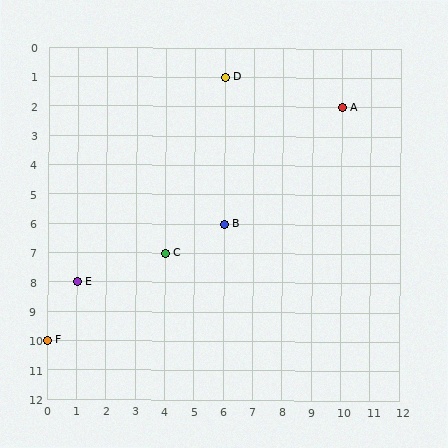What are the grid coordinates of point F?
Point F is at grid coordinates (0, 10).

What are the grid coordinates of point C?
Point C is at grid coordinates (4, 7).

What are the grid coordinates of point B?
Point B is at grid coordinates (6, 6).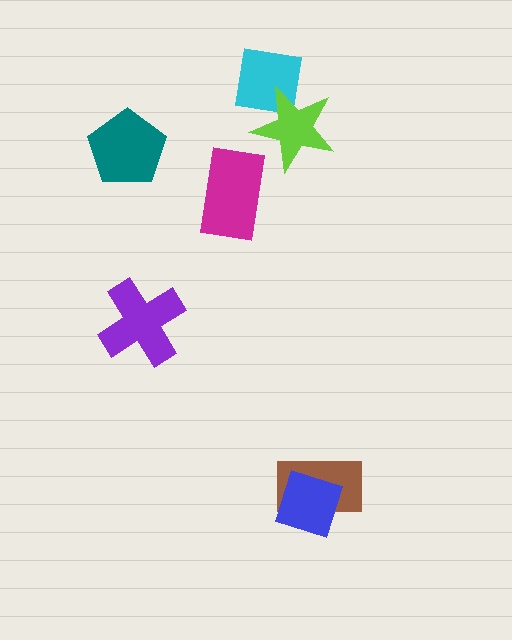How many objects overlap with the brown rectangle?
1 object overlaps with the brown rectangle.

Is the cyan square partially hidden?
Yes, it is partially covered by another shape.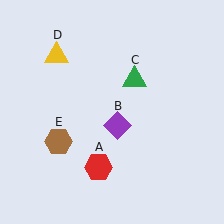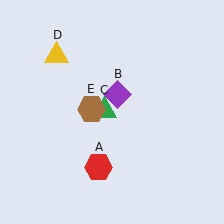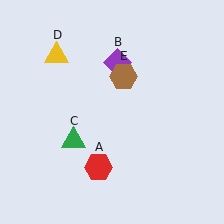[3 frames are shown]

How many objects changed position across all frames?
3 objects changed position: purple diamond (object B), green triangle (object C), brown hexagon (object E).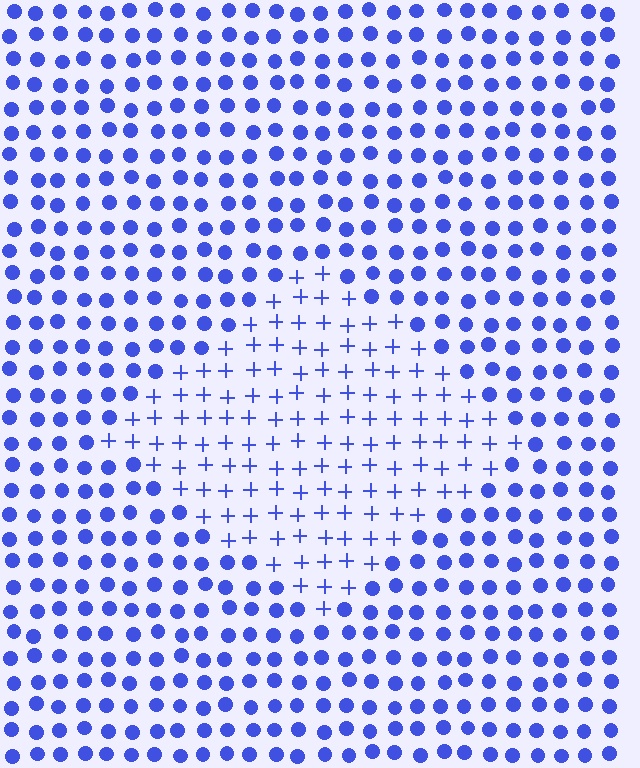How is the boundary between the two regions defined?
The boundary is defined by a change in element shape: plus signs inside vs. circles outside. All elements share the same color and spacing.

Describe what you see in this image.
The image is filled with small blue elements arranged in a uniform grid. A diamond-shaped region contains plus signs, while the surrounding area contains circles. The boundary is defined purely by the change in element shape.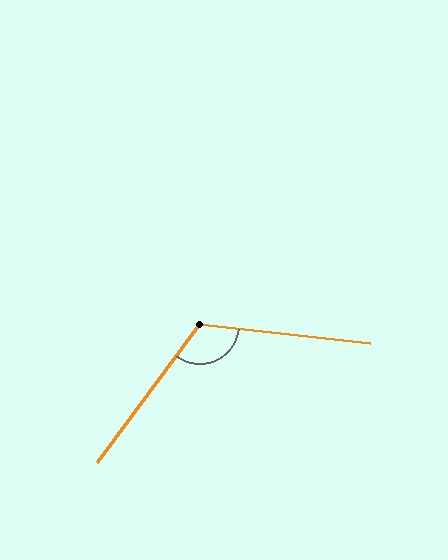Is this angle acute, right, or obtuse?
It is obtuse.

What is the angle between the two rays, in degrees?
Approximately 120 degrees.